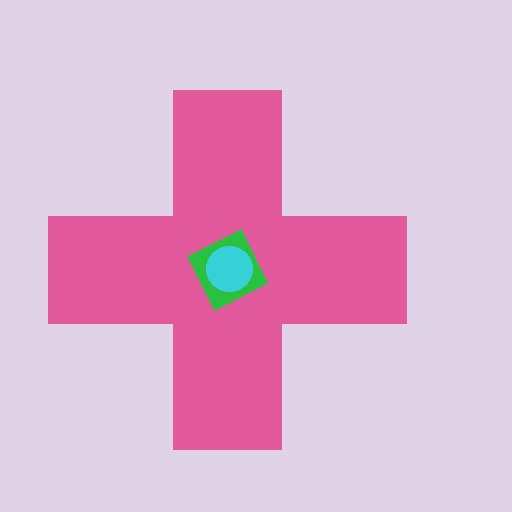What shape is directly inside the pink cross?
The green square.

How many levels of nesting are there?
3.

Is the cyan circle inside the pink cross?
Yes.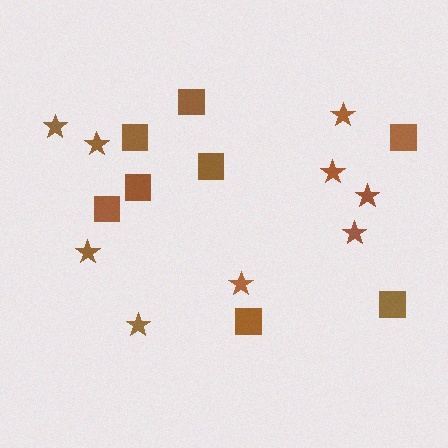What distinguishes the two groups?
There are 2 groups: one group of squares (8) and one group of stars (9).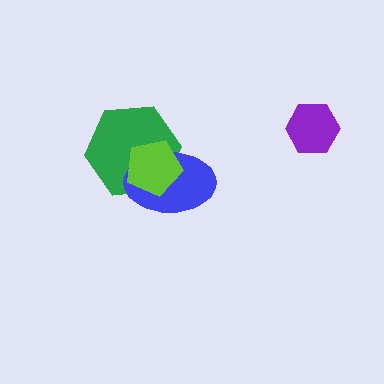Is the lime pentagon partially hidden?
No, no other shape covers it.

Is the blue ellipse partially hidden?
Yes, it is partially covered by another shape.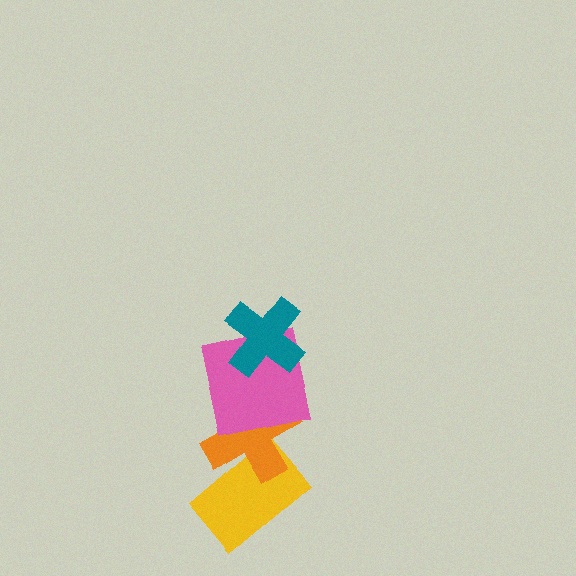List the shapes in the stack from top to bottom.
From top to bottom: the teal cross, the pink square, the orange cross, the yellow rectangle.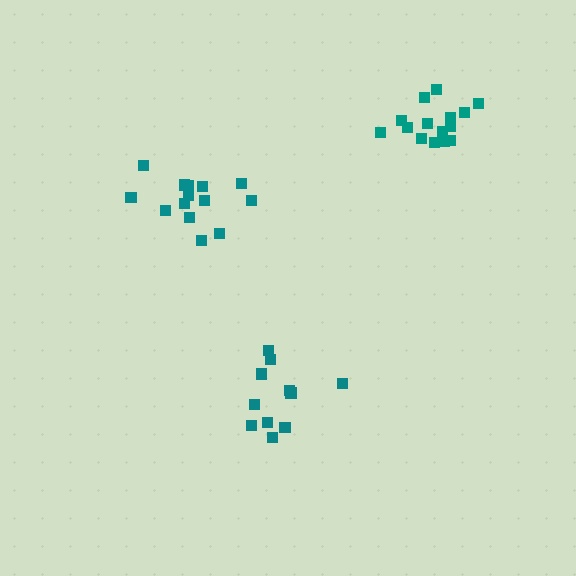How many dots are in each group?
Group 1: 14 dots, Group 2: 11 dots, Group 3: 15 dots (40 total).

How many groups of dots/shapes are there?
There are 3 groups.